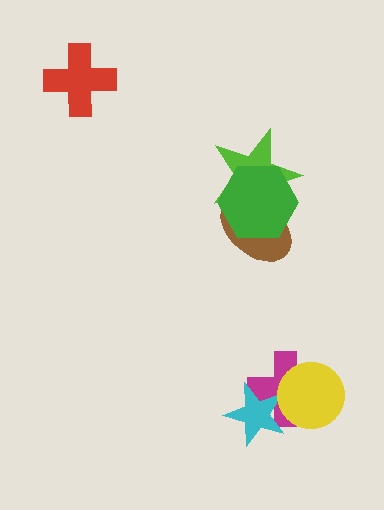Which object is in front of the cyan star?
The yellow circle is in front of the cyan star.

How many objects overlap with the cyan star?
2 objects overlap with the cyan star.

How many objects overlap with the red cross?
0 objects overlap with the red cross.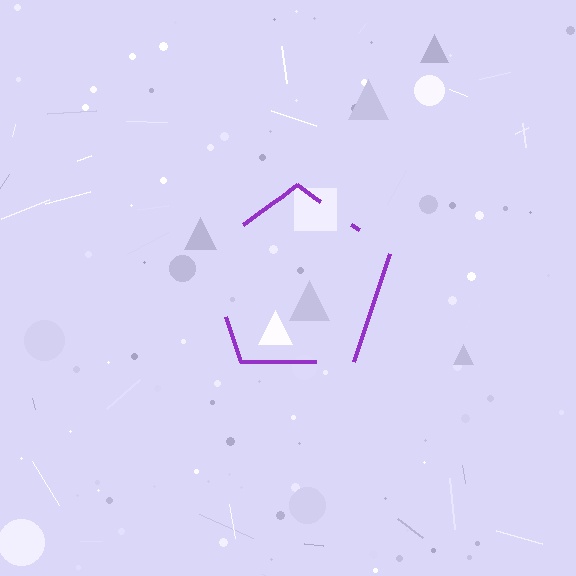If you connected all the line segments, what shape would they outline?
They would outline a pentagon.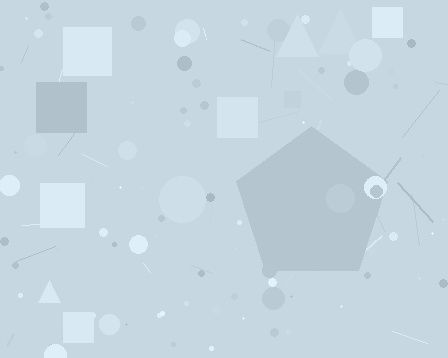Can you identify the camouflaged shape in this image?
The camouflaged shape is a pentagon.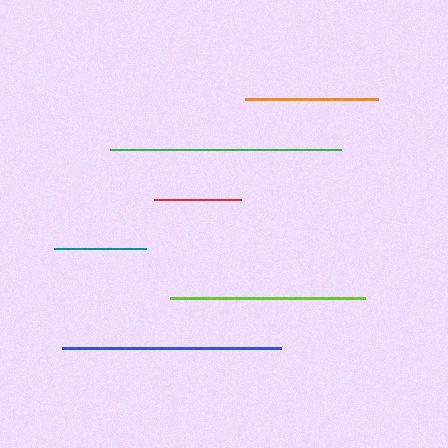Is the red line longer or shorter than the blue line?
The blue line is longer than the red line.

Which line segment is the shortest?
The red line is the shortest at approximately 87 pixels.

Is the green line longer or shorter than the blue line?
The green line is longer than the blue line.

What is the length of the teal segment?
The teal segment is approximately 92 pixels long.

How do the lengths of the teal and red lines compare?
The teal and red lines are approximately the same length.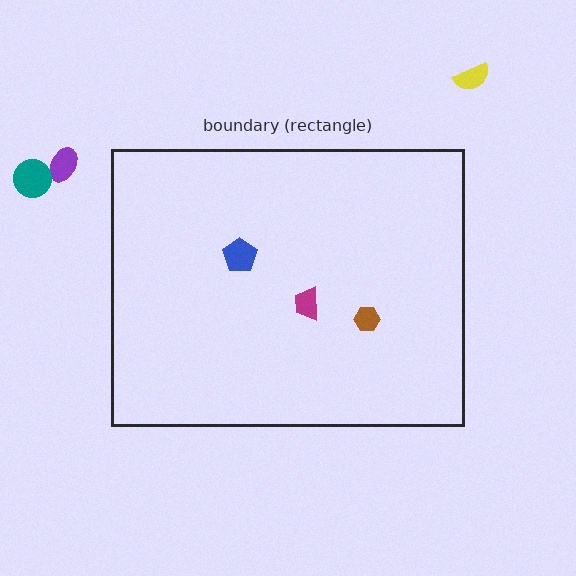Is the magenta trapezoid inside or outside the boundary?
Inside.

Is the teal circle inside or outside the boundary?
Outside.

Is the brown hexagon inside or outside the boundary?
Inside.